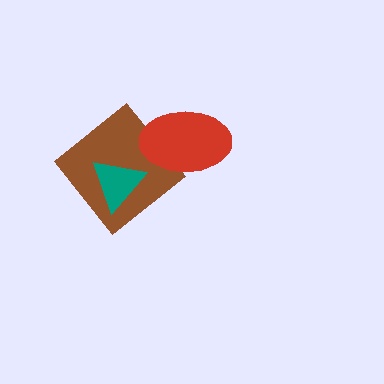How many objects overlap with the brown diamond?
2 objects overlap with the brown diamond.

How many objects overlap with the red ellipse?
1 object overlaps with the red ellipse.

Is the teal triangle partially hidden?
No, no other shape covers it.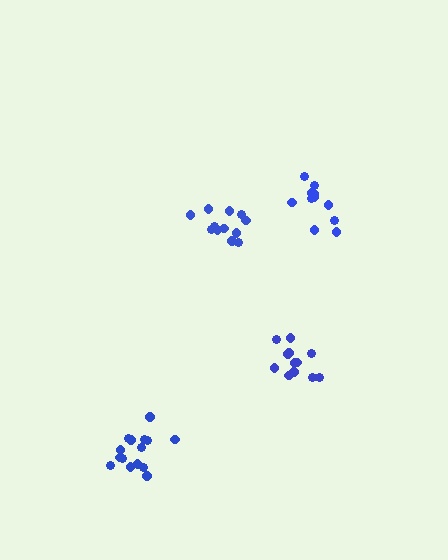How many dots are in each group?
Group 1: 12 dots, Group 2: 12 dots, Group 3: 15 dots, Group 4: 11 dots (50 total).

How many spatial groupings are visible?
There are 4 spatial groupings.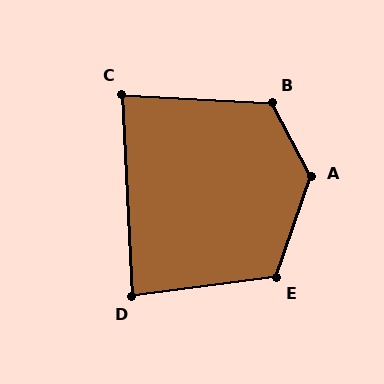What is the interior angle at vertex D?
Approximately 86 degrees (approximately right).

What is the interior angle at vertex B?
Approximately 121 degrees (obtuse).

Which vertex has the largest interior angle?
A, at approximately 133 degrees.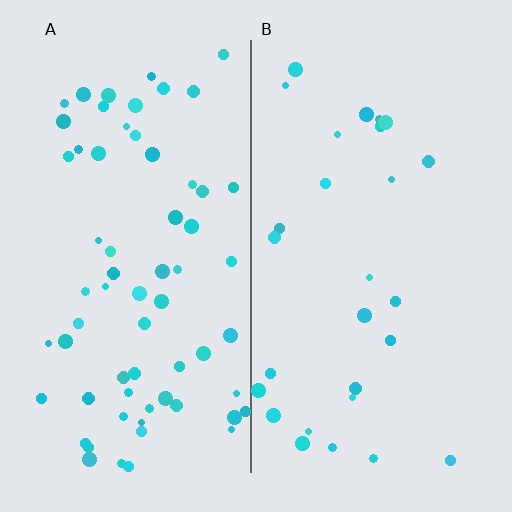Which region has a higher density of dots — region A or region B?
A (the left).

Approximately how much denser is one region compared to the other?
Approximately 2.4× — region A over region B.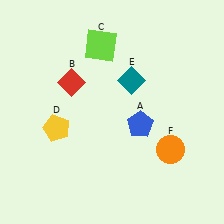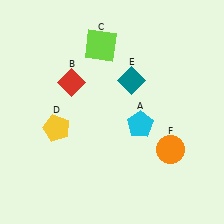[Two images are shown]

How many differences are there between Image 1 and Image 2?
There is 1 difference between the two images.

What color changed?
The pentagon (A) changed from blue in Image 1 to cyan in Image 2.